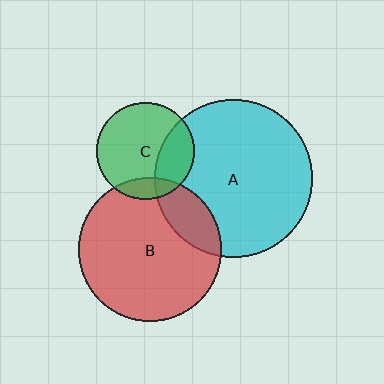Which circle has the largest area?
Circle A (cyan).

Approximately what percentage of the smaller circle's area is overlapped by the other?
Approximately 20%.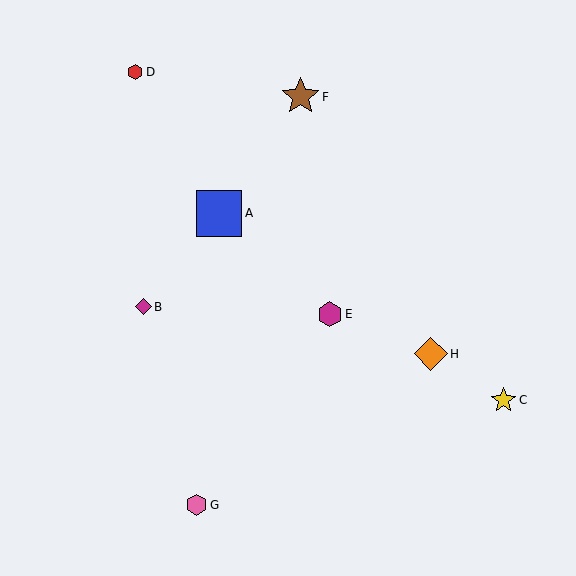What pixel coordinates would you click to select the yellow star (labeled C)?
Click at (504, 400) to select the yellow star C.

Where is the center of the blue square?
The center of the blue square is at (219, 213).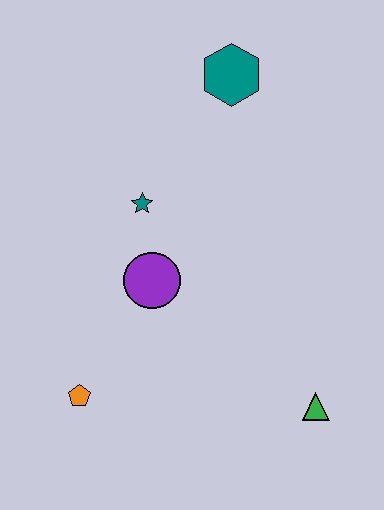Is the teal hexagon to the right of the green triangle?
No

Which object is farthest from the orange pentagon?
The teal hexagon is farthest from the orange pentagon.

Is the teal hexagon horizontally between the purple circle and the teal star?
No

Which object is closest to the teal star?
The purple circle is closest to the teal star.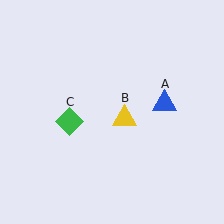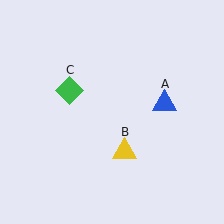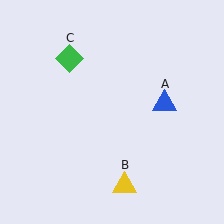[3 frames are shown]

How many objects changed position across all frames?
2 objects changed position: yellow triangle (object B), green diamond (object C).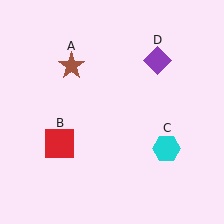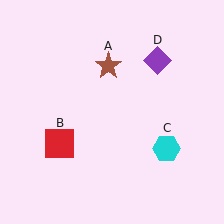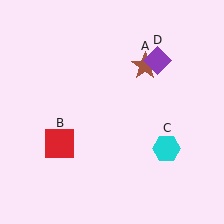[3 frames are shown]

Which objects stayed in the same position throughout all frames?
Red square (object B) and cyan hexagon (object C) and purple diamond (object D) remained stationary.